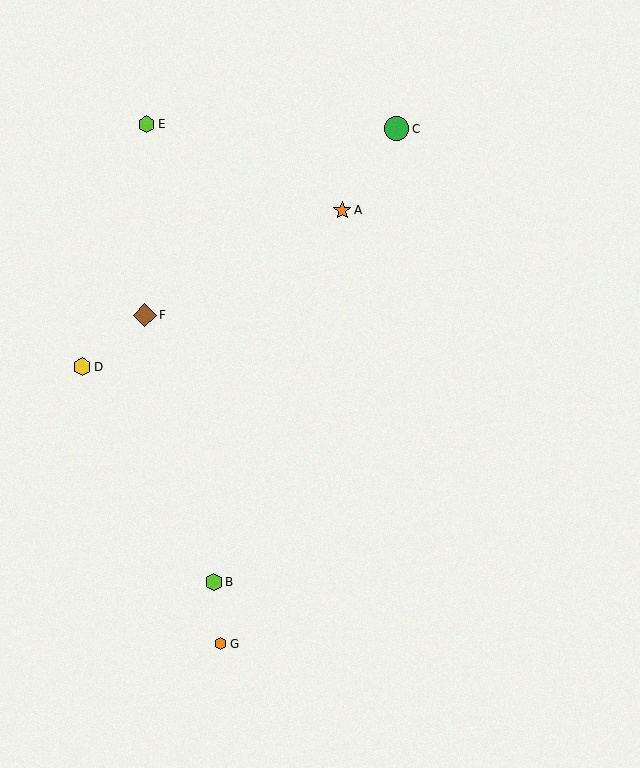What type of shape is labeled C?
Shape C is a green circle.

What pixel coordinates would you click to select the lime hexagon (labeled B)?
Click at (214, 582) to select the lime hexagon B.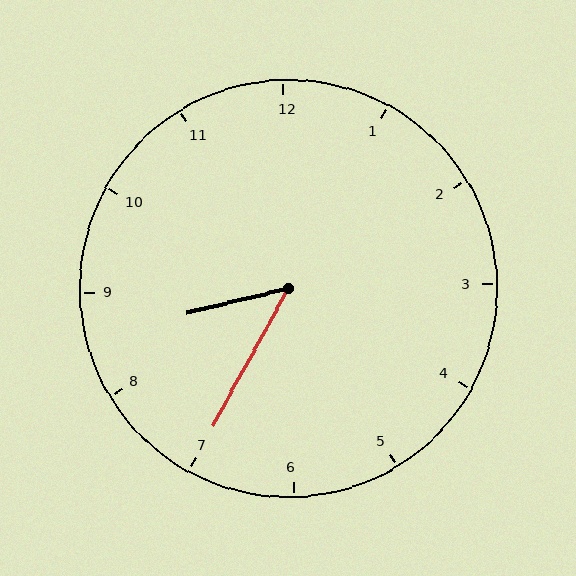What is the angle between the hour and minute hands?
Approximately 48 degrees.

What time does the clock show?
8:35.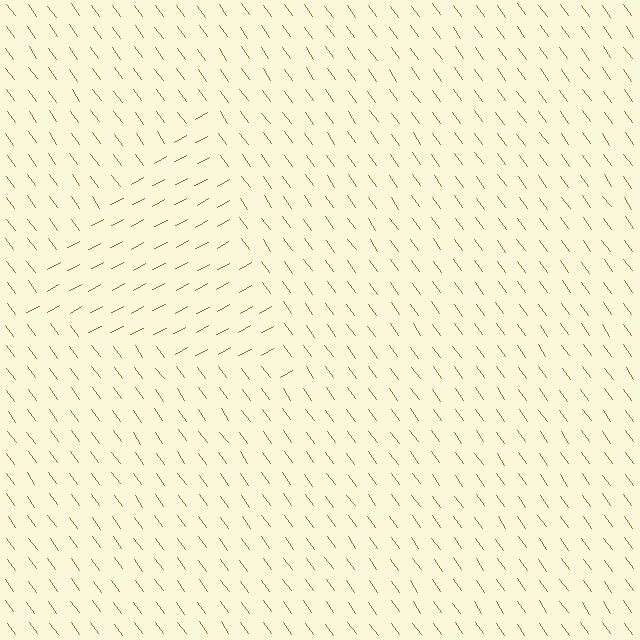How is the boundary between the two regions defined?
The boundary is defined purely by a change in line orientation (approximately 83 degrees difference). All lines are the same color and thickness.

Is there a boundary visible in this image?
Yes, there is a texture boundary formed by a change in line orientation.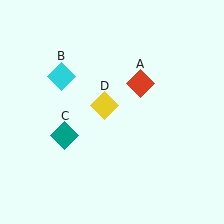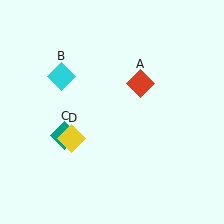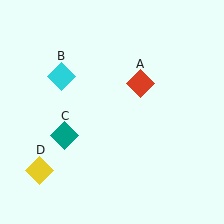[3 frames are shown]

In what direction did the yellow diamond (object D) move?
The yellow diamond (object D) moved down and to the left.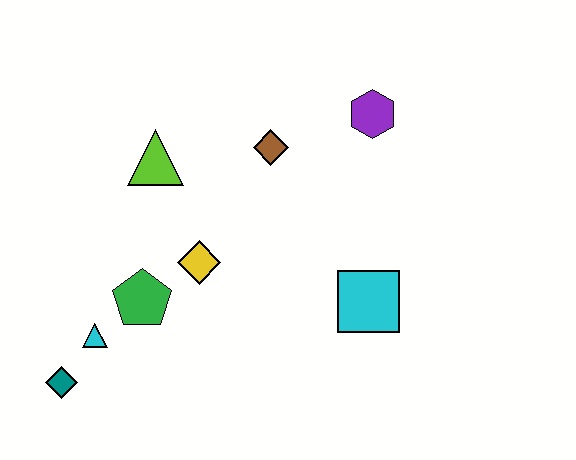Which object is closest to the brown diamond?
The purple hexagon is closest to the brown diamond.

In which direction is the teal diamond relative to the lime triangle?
The teal diamond is below the lime triangle.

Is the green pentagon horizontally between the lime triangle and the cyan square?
No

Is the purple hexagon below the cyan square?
No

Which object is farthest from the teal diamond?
The purple hexagon is farthest from the teal diamond.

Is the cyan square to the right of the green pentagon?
Yes